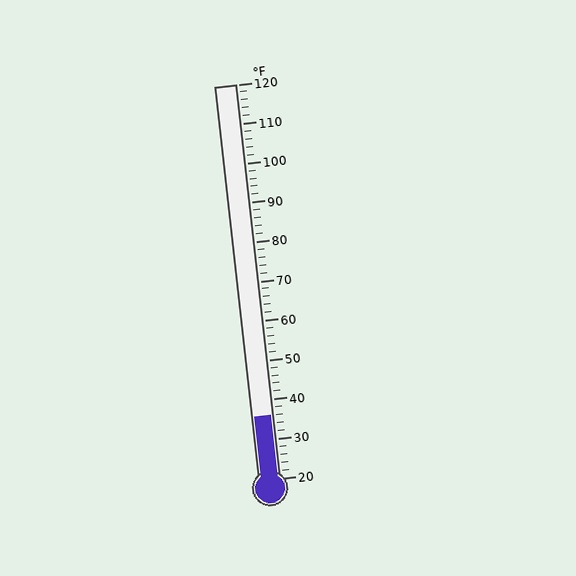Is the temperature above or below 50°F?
The temperature is below 50°F.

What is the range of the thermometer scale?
The thermometer scale ranges from 20°F to 120°F.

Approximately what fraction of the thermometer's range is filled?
The thermometer is filled to approximately 15% of its range.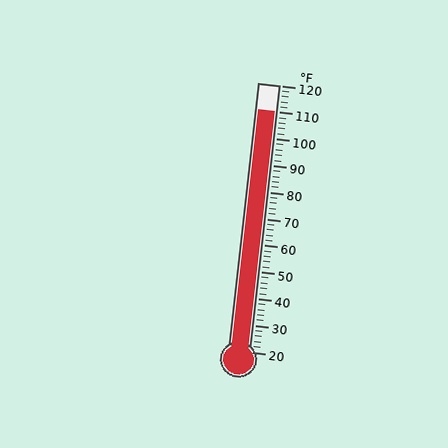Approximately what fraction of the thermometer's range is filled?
The thermometer is filled to approximately 90% of its range.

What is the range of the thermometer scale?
The thermometer scale ranges from 20°F to 120°F.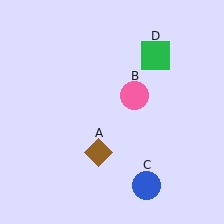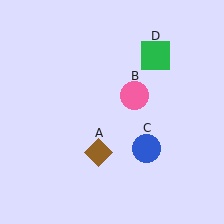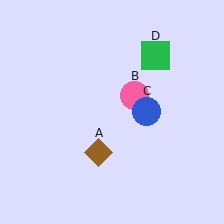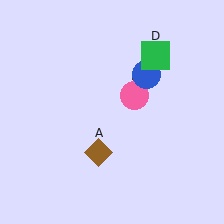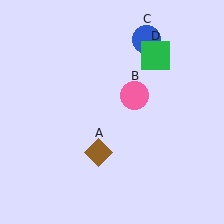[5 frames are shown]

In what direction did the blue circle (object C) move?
The blue circle (object C) moved up.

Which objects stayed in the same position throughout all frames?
Brown diamond (object A) and pink circle (object B) and green square (object D) remained stationary.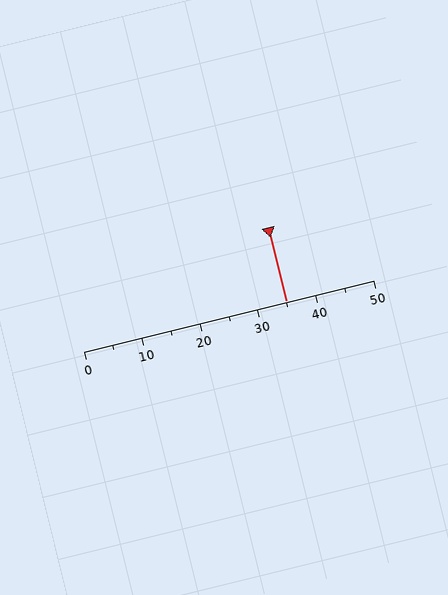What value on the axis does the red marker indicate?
The marker indicates approximately 35.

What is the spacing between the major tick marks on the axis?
The major ticks are spaced 10 apart.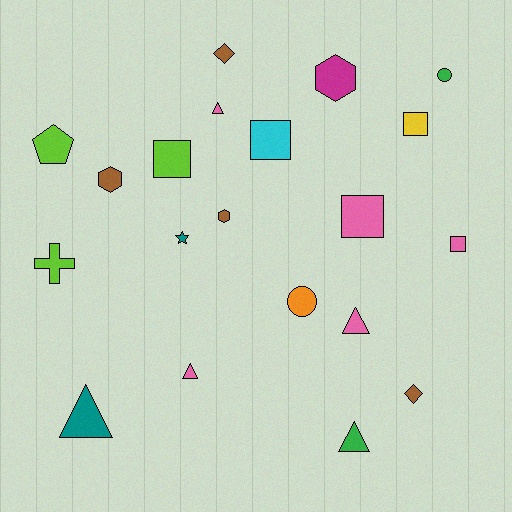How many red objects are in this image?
There are no red objects.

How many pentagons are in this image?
There is 1 pentagon.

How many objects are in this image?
There are 20 objects.